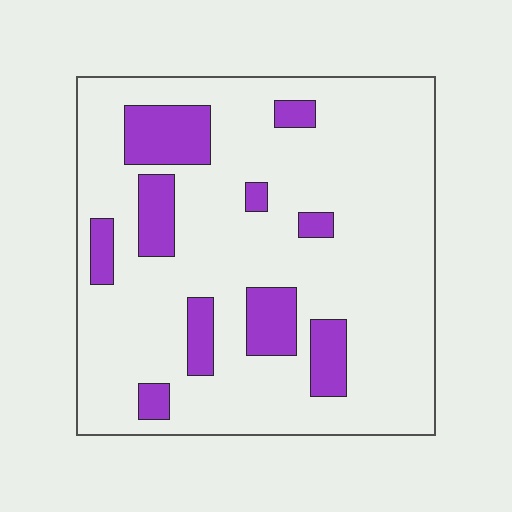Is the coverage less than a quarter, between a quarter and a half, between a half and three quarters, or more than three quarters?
Less than a quarter.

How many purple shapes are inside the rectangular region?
10.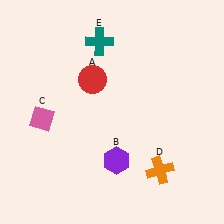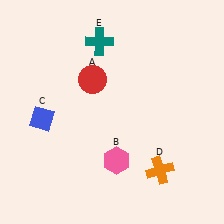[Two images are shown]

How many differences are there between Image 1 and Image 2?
There are 2 differences between the two images.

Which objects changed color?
B changed from purple to pink. C changed from pink to blue.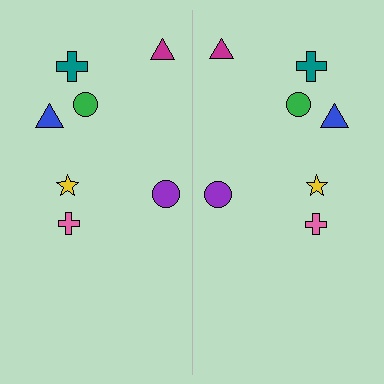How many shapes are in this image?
There are 14 shapes in this image.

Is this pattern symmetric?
Yes, this pattern has bilateral (reflection) symmetry.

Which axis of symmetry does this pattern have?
The pattern has a vertical axis of symmetry running through the center of the image.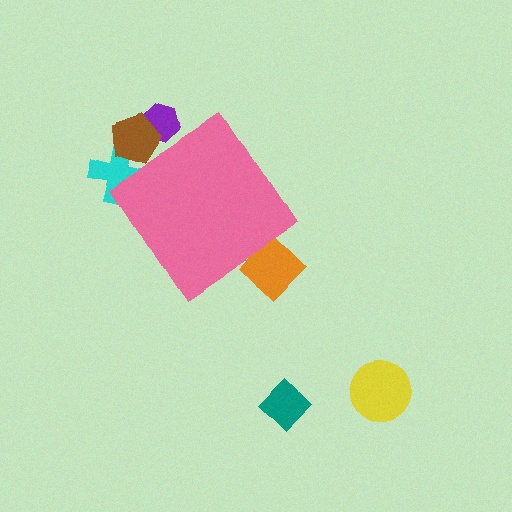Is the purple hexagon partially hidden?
Yes, the purple hexagon is partially hidden behind the pink diamond.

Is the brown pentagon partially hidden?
Yes, the brown pentagon is partially hidden behind the pink diamond.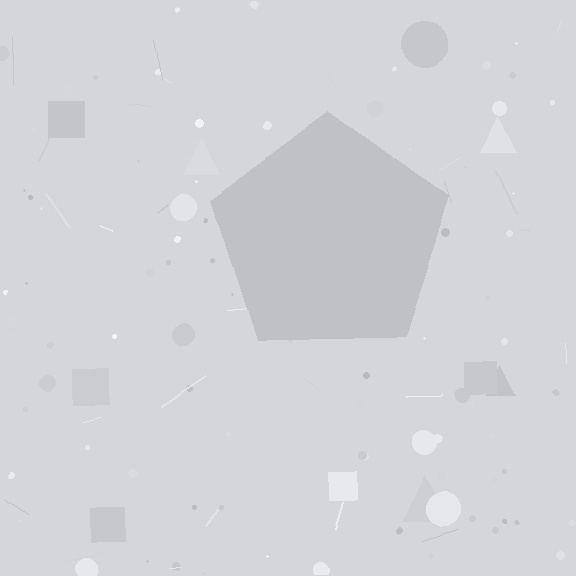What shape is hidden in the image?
A pentagon is hidden in the image.